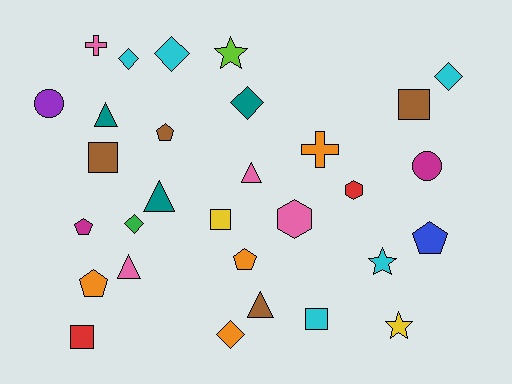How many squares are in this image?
There are 5 squares.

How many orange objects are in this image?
There are 4 orange objects.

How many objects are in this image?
There are 30 objects.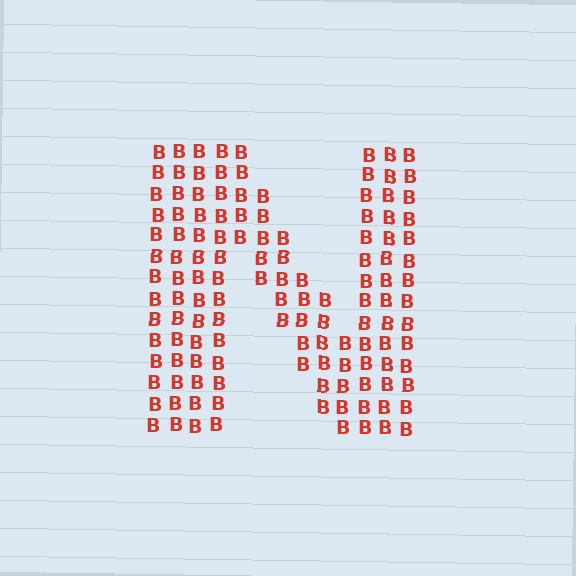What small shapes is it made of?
It is made of small letter B's.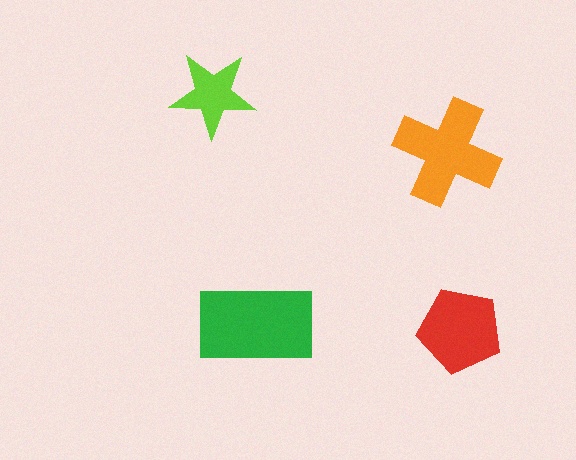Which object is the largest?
The green rectangle.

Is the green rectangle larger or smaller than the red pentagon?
Larger.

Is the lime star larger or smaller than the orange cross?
Smaller.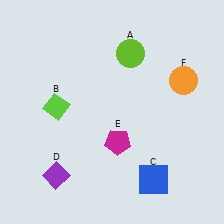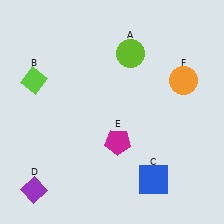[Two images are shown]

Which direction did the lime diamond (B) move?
The lime diamond (B) moved up.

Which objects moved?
The objects that moved are: the lime diamond (B), the purple diamond (D).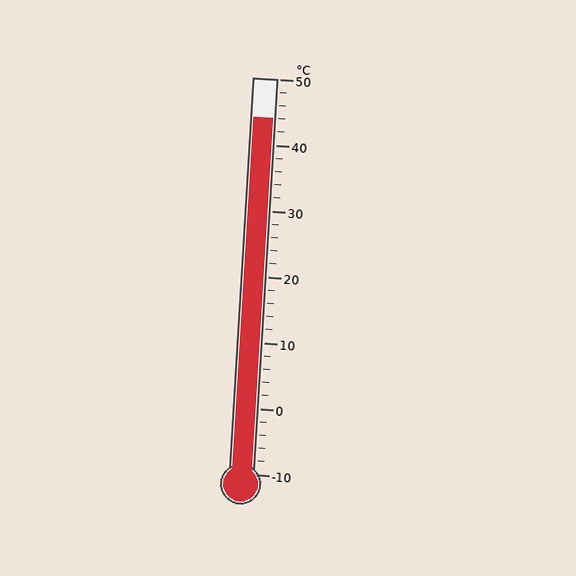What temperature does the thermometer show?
The thermometer shows approximately 44°C.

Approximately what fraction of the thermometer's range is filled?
The thermometer is filled to approximately 90% of its range.